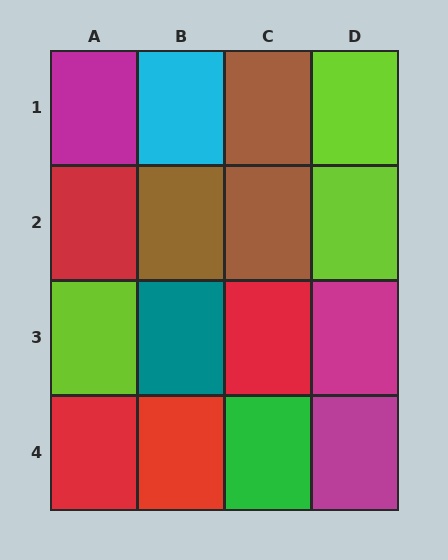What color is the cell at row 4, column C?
Green.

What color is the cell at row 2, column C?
Brown.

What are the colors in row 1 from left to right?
Magenta, cyan, brown, lime.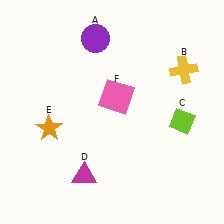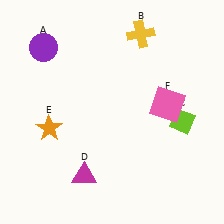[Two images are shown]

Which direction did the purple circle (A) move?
The purple circle (A) moved left.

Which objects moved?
The objects that moved are: the purple circle (A), the yellow cross (B), the pink square (F).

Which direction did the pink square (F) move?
The pink square (F) moved right.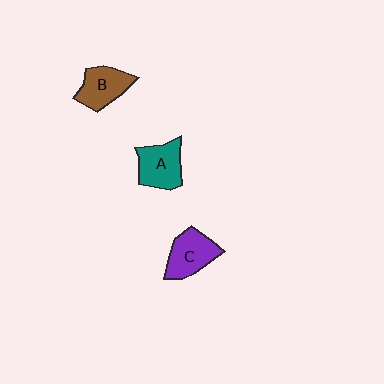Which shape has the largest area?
Shape A (teal).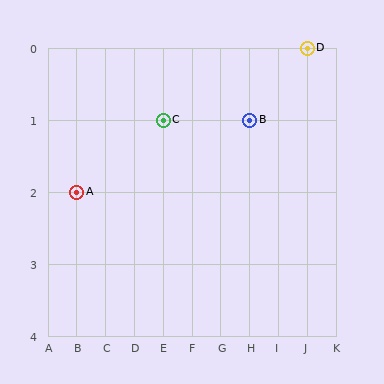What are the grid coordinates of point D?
Point D is at grid coordinates (J, 0).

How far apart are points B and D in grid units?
Points B and D are 2 columns and 1 row apart (about 2.2 grid units diagonally).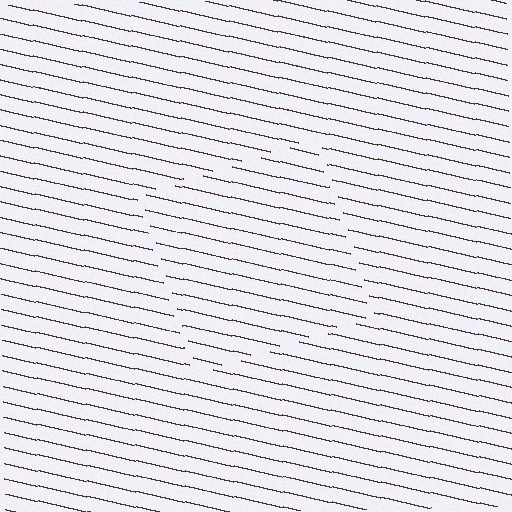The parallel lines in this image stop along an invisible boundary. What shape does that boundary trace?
An illusory square. The interior of the shape contains the same grating, shifted by half a period — the contour is defined by the phase discontinuity where line-ends from the inner and outer gratings abut.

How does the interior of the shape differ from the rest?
The interior of the shape contains the same grating, shifted by half a period — the contour is defined by the phase discontinuity where line-ends from the inner and outer gratings abut.